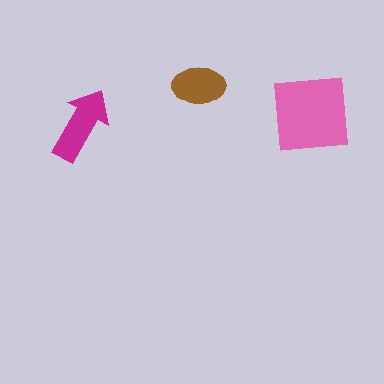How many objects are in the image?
There are 3 objects in the image.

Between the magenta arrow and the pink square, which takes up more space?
The pink square.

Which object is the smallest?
The brown ellipse.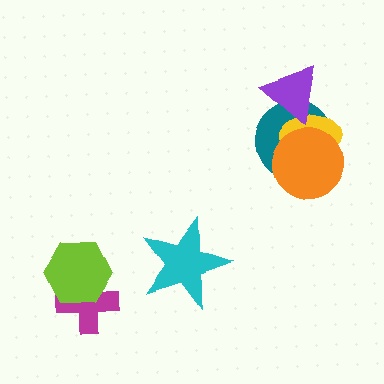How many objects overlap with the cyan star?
0 objects overlap with the cyan star.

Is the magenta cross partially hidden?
Yes, it is partially covered by another shape.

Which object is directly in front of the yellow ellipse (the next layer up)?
The orange circle is directly in front of the yellow ellipse.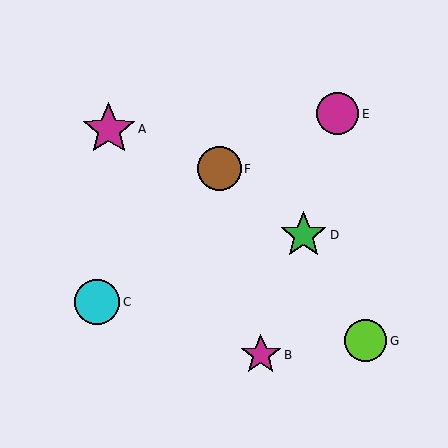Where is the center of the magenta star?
The center of the magenta star is at (109, 129).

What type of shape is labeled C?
Shape C is a cyan circle.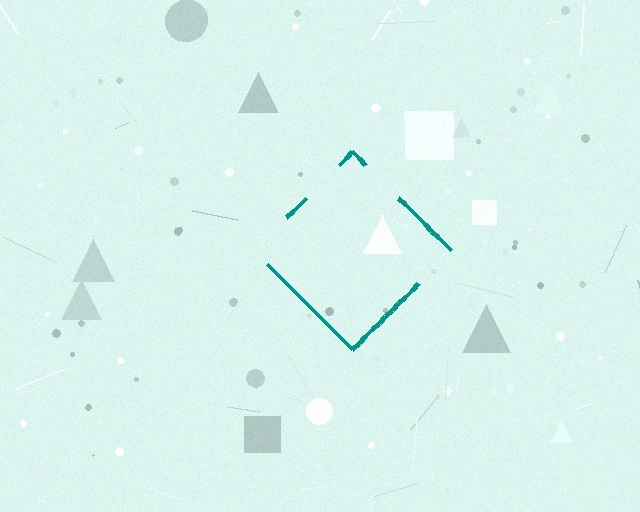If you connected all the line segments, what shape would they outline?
They would outline a diamond.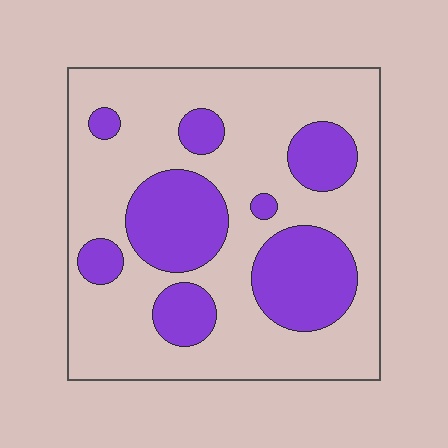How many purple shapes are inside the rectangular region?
8.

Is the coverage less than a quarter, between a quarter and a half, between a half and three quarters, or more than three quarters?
Between a quarter and a half.